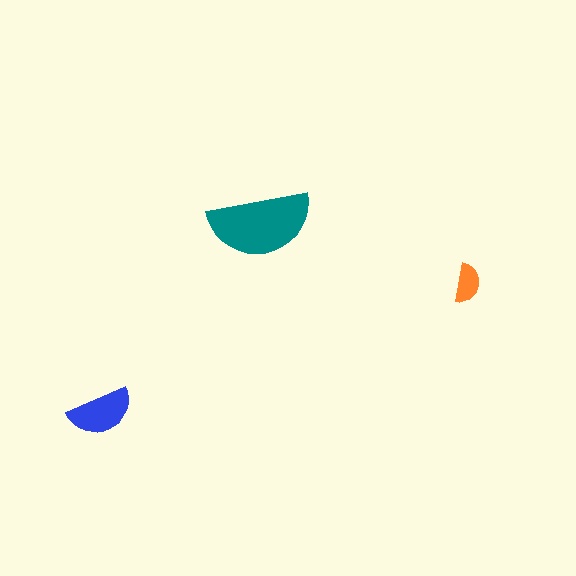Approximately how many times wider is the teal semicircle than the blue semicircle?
About 1.5 times wider.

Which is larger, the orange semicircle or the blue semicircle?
The blue one.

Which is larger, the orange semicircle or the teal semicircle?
The teal one.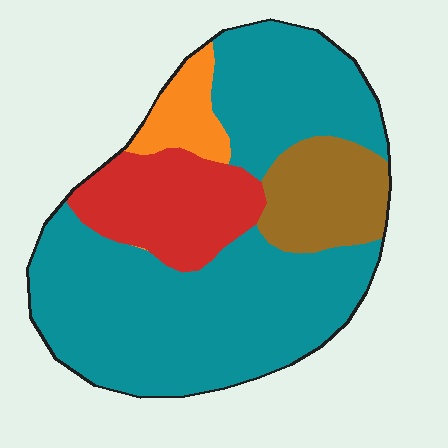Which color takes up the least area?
Orange, at roughly 5%.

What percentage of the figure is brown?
Brown takes up about one eighth (1/8) of the figure.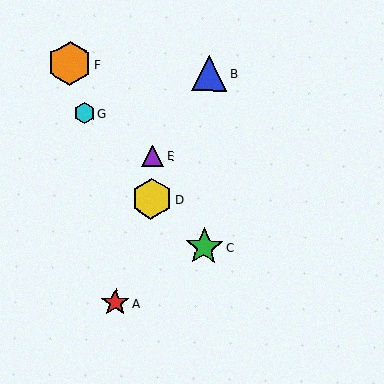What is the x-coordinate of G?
Object G is at x≈84.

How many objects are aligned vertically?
2 objects (D, E) are aligned vertically.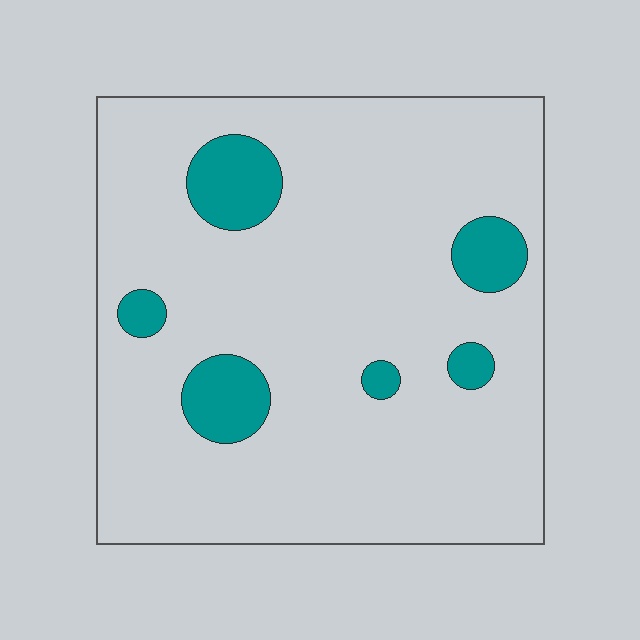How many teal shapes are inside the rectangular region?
6.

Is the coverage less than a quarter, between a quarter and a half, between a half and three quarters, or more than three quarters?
Less than a quarter.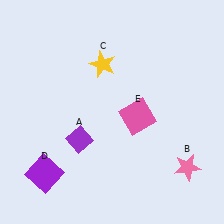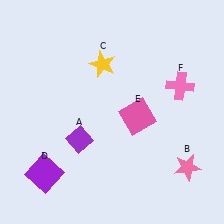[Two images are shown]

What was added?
A pink cross (F) was added in Image 2.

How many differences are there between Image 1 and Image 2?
There is 1 difference between the two images.